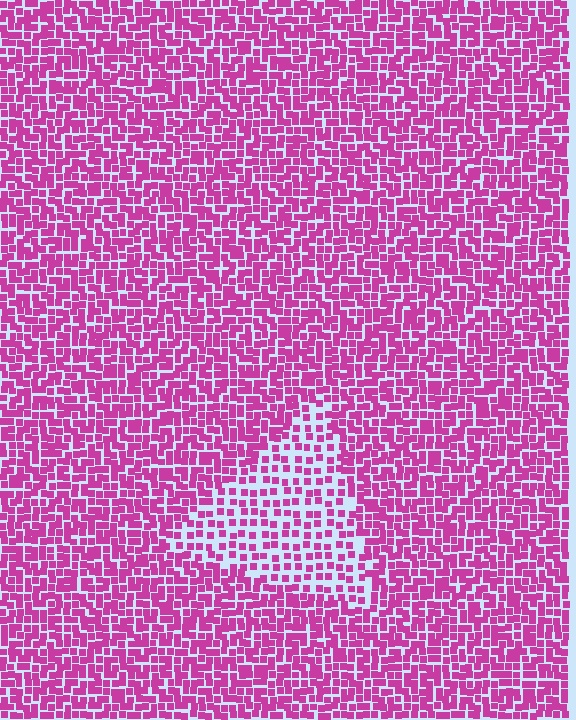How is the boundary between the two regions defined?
The boundary is defined by a change in element density (approximately 1.9x ratio). All elements are the same color, size, and shape.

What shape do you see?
I see a triangle.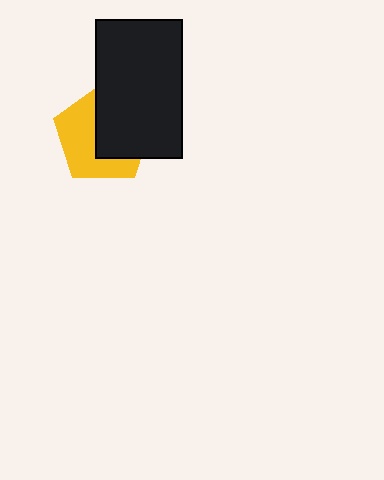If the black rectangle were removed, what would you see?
You would see the complete yellow pentagon.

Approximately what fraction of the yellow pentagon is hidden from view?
Roughly 50% of the yellow pentagon is hidden behind the black rectangle.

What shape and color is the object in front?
The object in front is a black rectangle.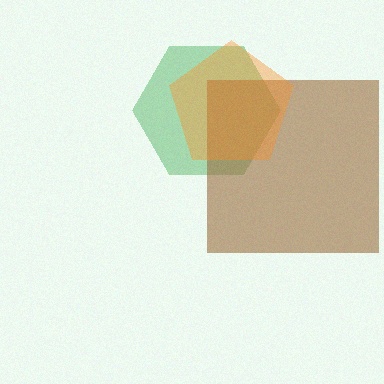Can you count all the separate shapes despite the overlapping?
Yes, there are 3 separate shapes.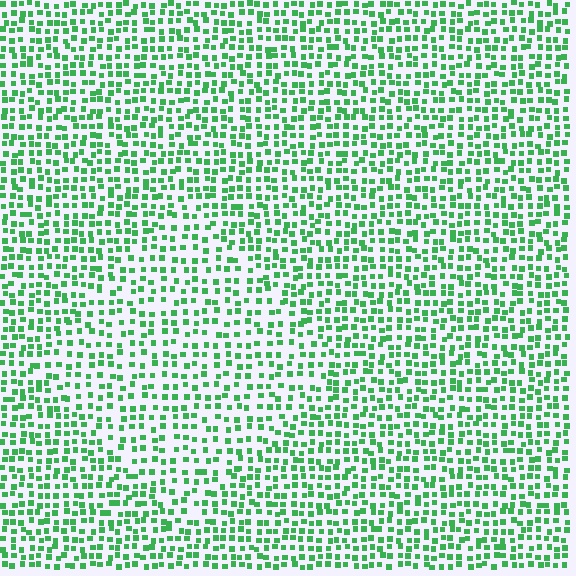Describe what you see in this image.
The image contains small green elements arranged at two different densities. A diamond-shaped region is visible where the elements are less densely packed than the surrounding area.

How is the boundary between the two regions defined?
The boundary is defined by a change in element density (approximately 1.5x ratio). All elements are the same color, size, and shape.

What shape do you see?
I see a diamond.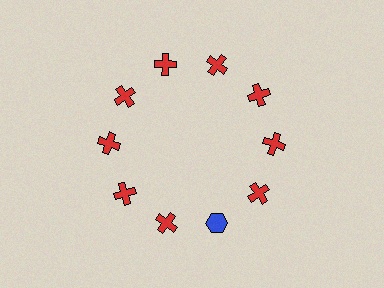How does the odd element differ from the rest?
It differs in both color (blue instead of red) and shape (hexagon instead of cross).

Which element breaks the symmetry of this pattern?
The blue hexagon at roughly the 5 o'clock position breaks the symmetry. All other shapes are red crosses.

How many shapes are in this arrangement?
There are 10 shapes arranged in a ring pattern.